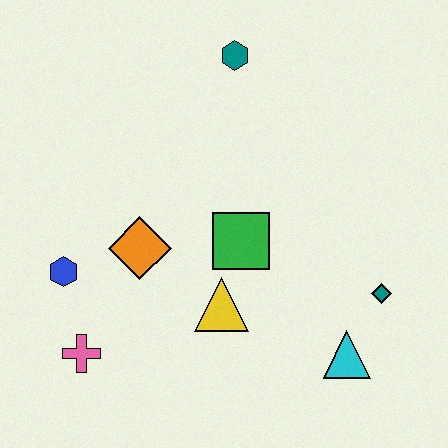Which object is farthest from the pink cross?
The teal hexagon is farthest from the pink cross.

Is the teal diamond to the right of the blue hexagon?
Yes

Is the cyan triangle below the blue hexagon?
Yes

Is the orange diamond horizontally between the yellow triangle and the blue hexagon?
Yes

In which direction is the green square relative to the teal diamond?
The green square is to the left of the teal diamond.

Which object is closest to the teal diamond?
The cyan triangle is closest to the teal diamond.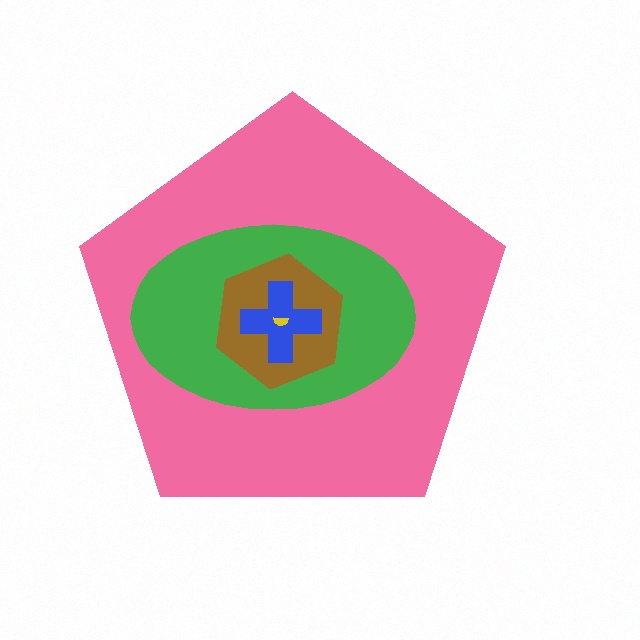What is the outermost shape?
The pink pentagon.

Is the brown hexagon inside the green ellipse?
Yes.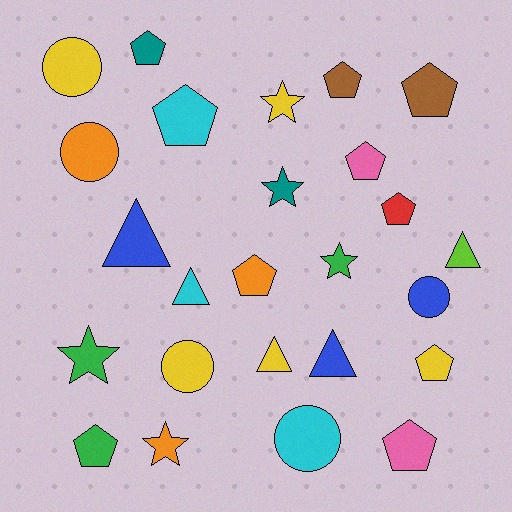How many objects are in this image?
There are 25 objects.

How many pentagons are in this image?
There are 10 pentagons.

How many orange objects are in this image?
There are 3 orange objects.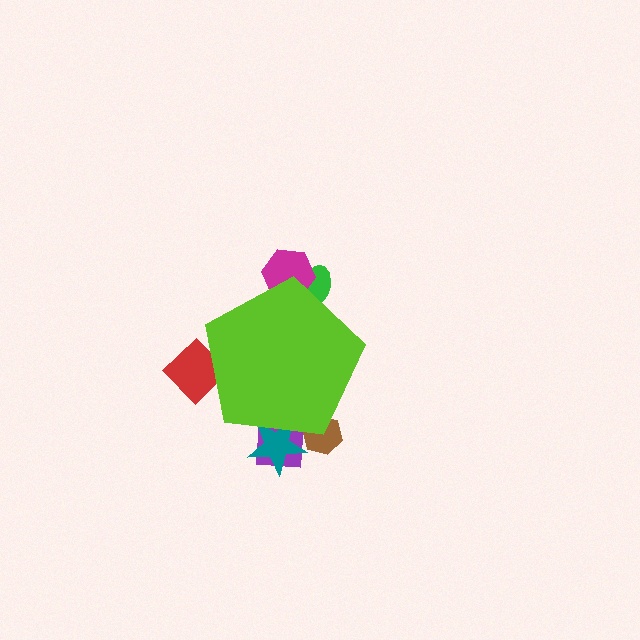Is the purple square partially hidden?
Yes, the purple square is partially hidden behind the lime pentagon.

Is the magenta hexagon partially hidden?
Yes, the magenta hexagon is partially hidden behind the lime pentagon.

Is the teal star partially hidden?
Yes, the teal star is partially hidden behind the lime pentagon.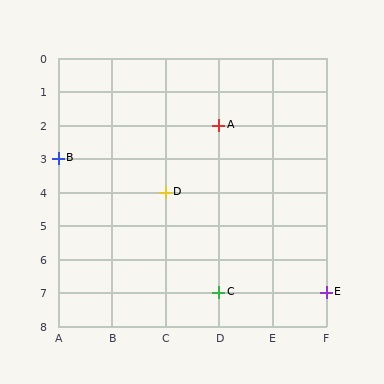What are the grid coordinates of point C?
Point C is at grid coordinates (D, 7).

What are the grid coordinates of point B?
Point B is at grid coordinates (A, 3).